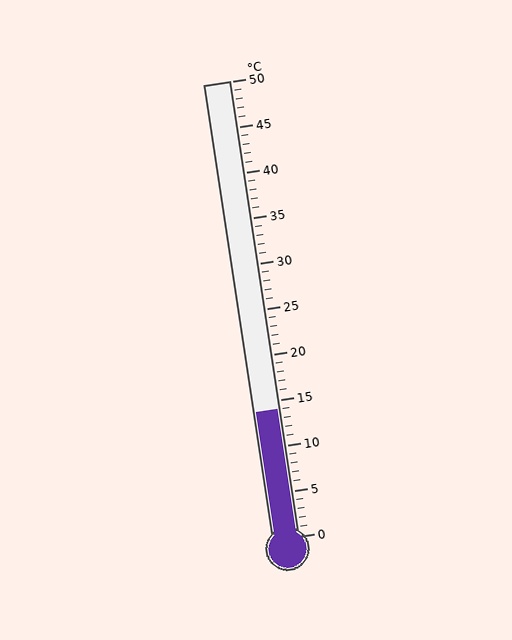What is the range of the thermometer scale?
The thermometer scale ranges from 0°C to 50°C.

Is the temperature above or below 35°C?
The temperature is below 35°C.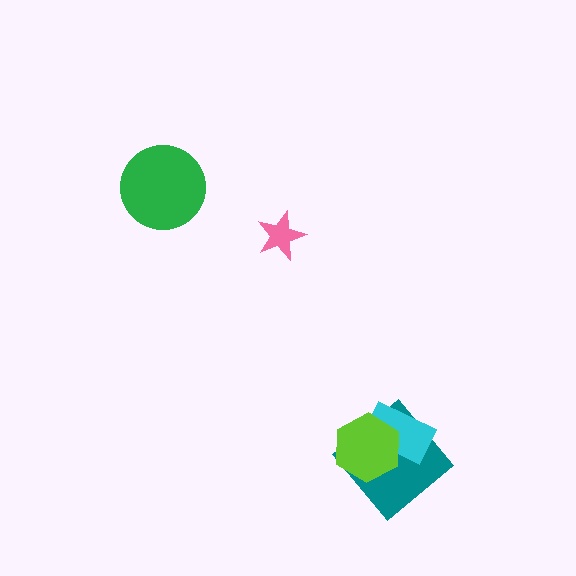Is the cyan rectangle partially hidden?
Yes, it is partially covered by another shape.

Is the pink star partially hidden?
No, no other shape covers it.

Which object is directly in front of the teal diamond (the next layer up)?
The cyan rectangle is directly in front of the teal diamond.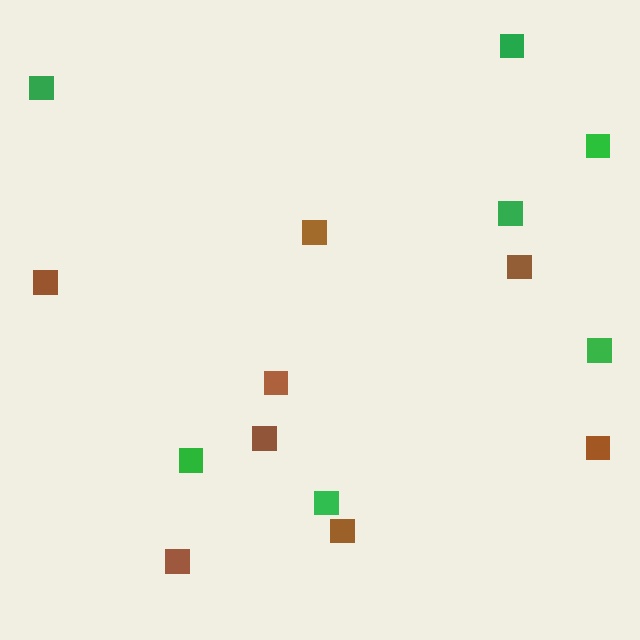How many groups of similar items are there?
There are 2 groups: one group of brown squares (8) and one group of green squares (7).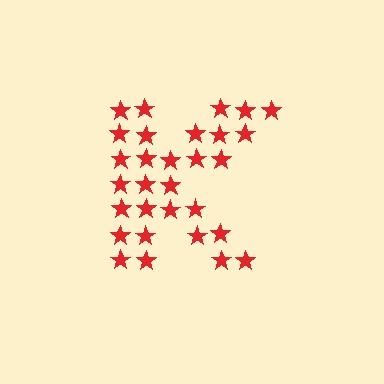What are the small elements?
The small elements are stars.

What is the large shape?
The large shape is the letter K.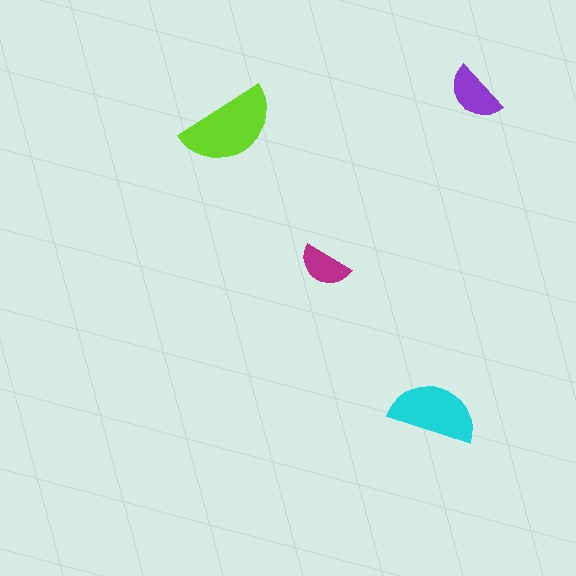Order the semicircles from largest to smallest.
the lime one, the cyan one, the purple one, the magenta one.